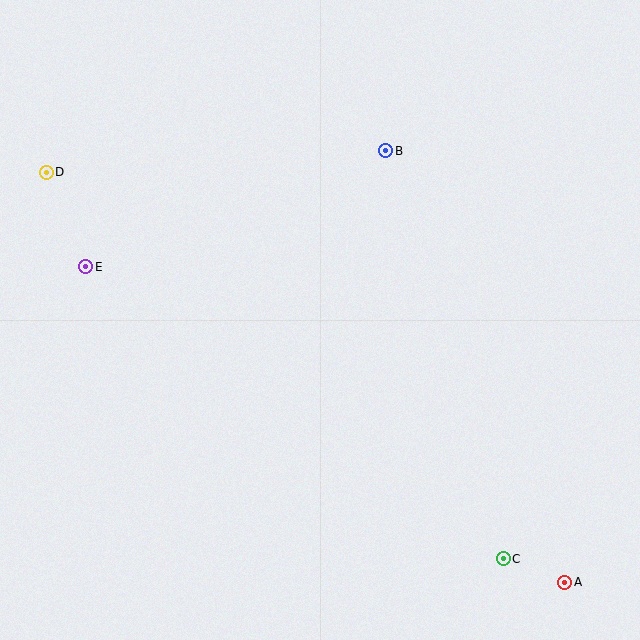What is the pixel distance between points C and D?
The distance between C and D is 598 pixels.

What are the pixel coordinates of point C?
Point C is at (503, 559).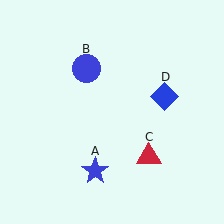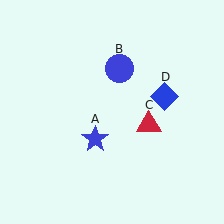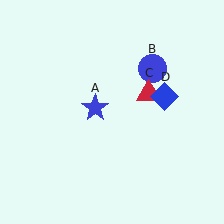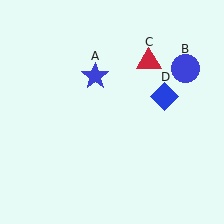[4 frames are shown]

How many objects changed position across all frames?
3 objects changed position: blue star (object A), blue circle (object B), red triangle (object C).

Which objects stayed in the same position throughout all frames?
Blue diamond (object D) remained stationary.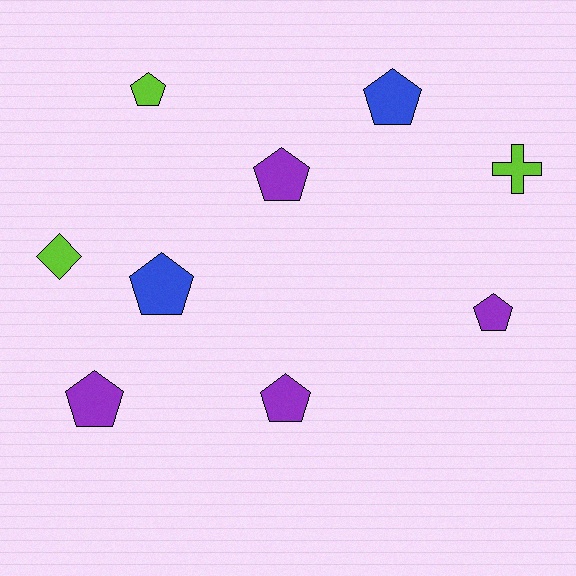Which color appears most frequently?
Purple, with 4 objects.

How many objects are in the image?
There are 9 objects.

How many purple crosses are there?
There are no purple crosses.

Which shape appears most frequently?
Pentagon, with 7 objects.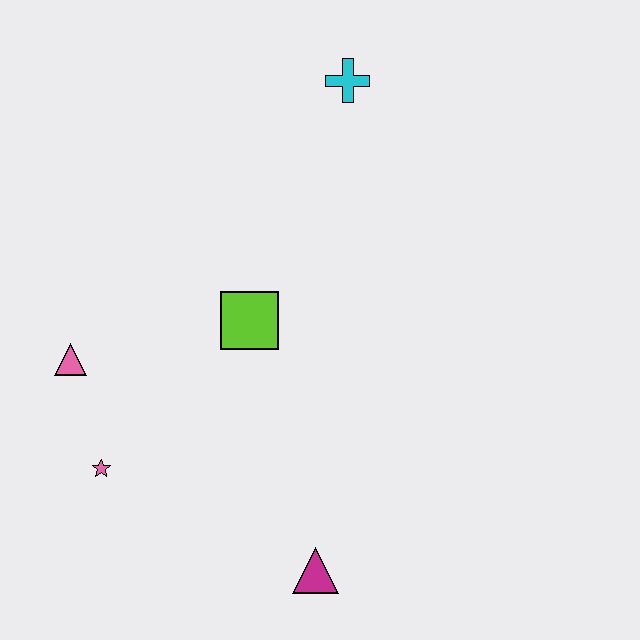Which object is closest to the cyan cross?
The lime square is closest to the cyan cross.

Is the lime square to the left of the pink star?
No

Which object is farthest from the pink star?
The cyan cross is farthest from the pink star.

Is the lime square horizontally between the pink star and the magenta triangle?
Yes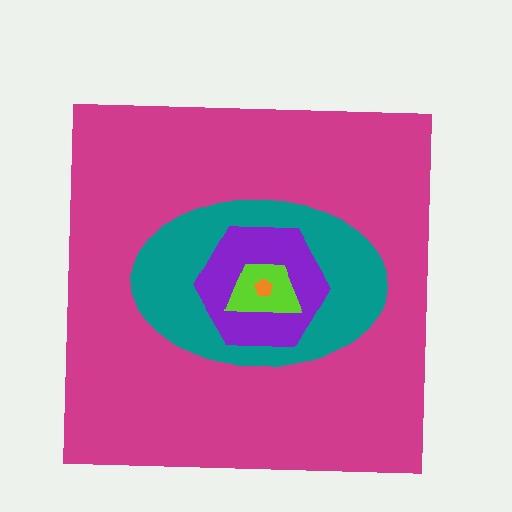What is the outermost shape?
The magenta square.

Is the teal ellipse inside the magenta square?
Yes.